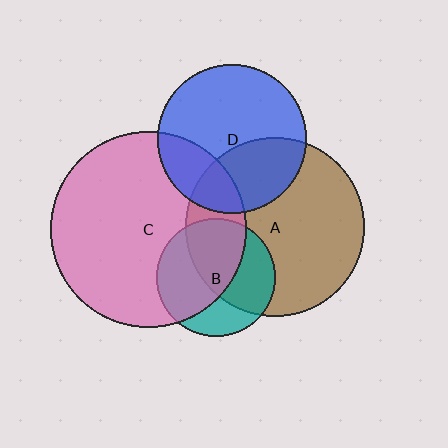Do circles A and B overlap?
Yes.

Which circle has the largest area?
Circle C (pink).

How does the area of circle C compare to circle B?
Approximately 2.7 times.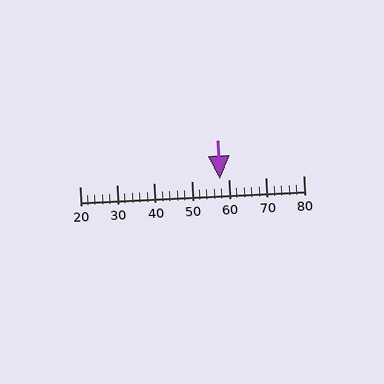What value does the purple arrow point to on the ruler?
The purple arrow points to approximately 58.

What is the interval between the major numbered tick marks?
The major tick marks are spaced 10 units apart.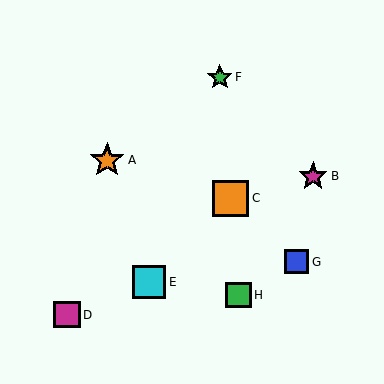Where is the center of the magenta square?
The center of the magenta square is at (67, 315).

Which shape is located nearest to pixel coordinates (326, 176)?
The magenta star (labeled B) at (313, 176) is nearest to that location.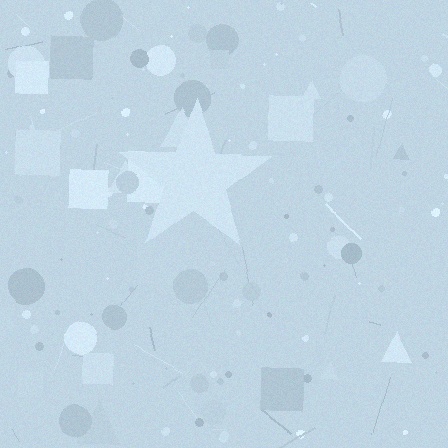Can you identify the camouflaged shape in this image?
The camouflaged shape is a star.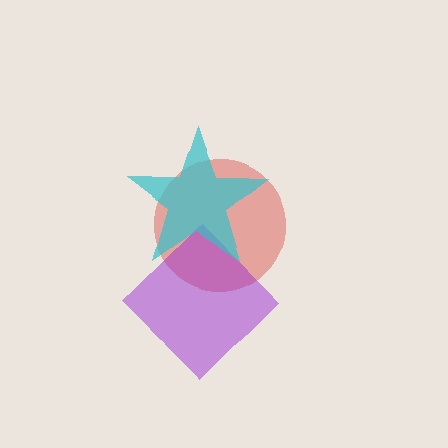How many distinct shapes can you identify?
There are 3 distinct shapes: a red circle, a purple diamond, a cyan star.